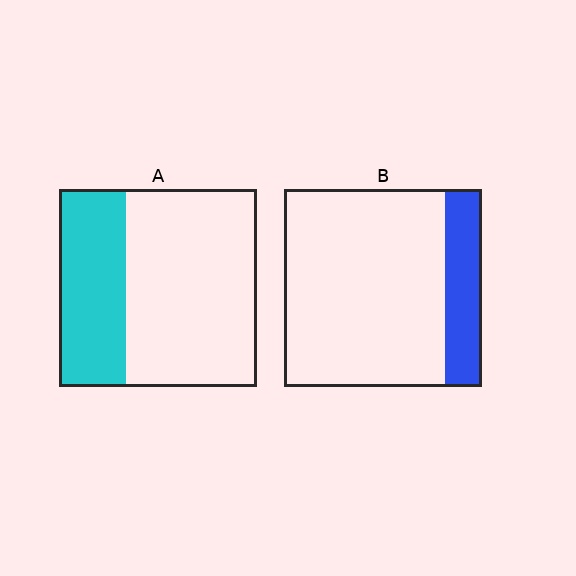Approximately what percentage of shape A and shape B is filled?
A is approximately 35% and B is approximately 20%.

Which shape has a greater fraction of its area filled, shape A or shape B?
Shape A.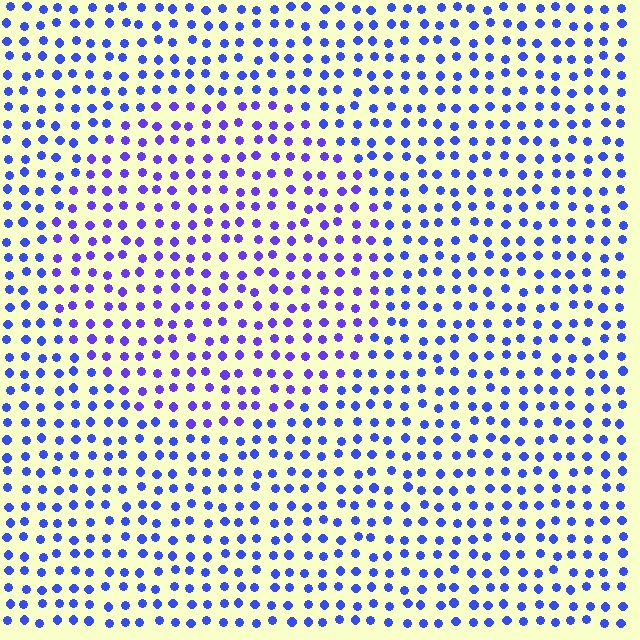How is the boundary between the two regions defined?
The boundary is defined purely by a slight shift in hue (about 24 degrees). Spacing, size, and orientation are identical on both sides.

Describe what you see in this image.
The image is filled with small blue elements in a uniform arrangement. A circle-shaped region is visible where the elements are tinted to a slightly different hue, forming a subtle color boundary.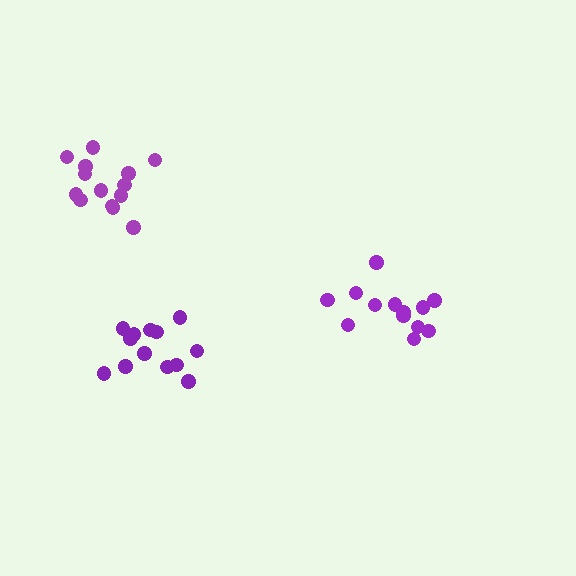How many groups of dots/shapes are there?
There are 3 groups.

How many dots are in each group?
Group 1: 13 dots, Group 2: 13 dots, Group 3: 14 dots (40 total).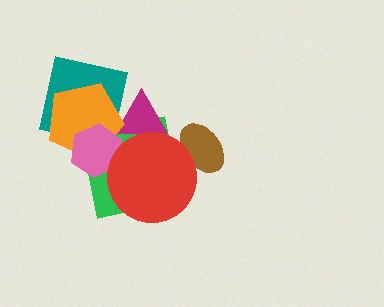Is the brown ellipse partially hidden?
Yes, it is partially covered by another shape.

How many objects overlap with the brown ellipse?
1 object overlaps with the brown ellipse.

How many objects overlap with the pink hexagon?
4 objects overlap with the pink hexagon.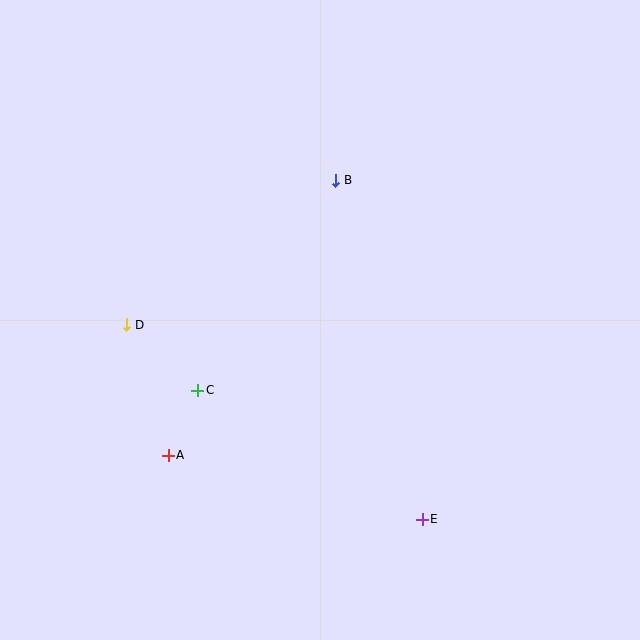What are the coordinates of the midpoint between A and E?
The midpoint between A and E is at (295, 487).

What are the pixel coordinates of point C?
Point C is at (198, 390).